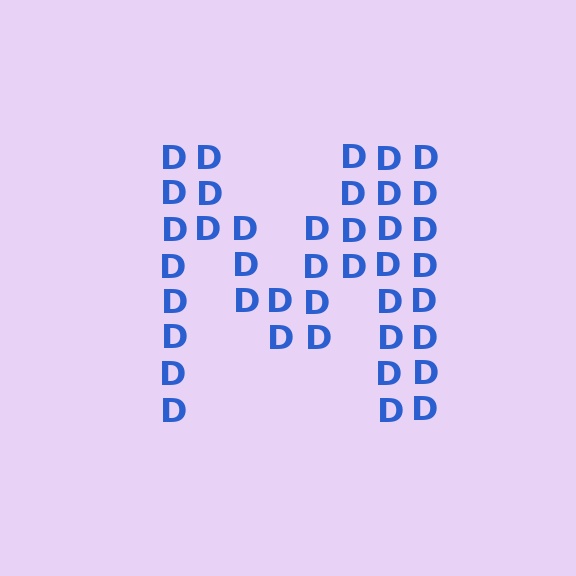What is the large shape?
The large shape is the letter M.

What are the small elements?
The small elements are letter D's.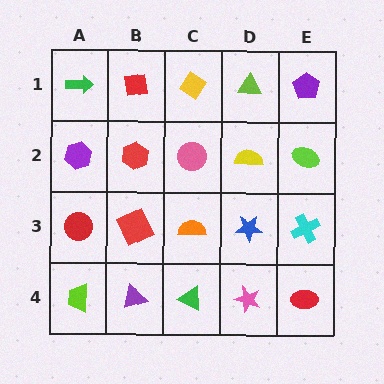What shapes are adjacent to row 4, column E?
A cyan cross (row 3, column E), a pink star (row 4, column D).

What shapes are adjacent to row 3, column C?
A pink circle (row 2, column C), a green triangle (row 4, column C), a red square (row 3, column B), a blue star (row 3, column D).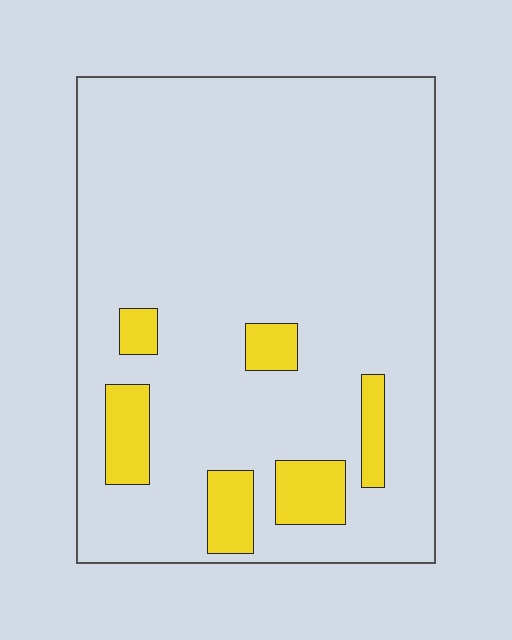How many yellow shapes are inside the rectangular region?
6.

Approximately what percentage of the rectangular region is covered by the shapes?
Approximately 10%.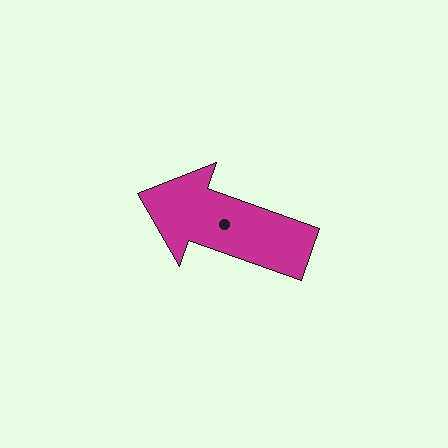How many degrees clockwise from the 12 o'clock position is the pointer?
Approximately 290 degrees.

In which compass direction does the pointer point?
West.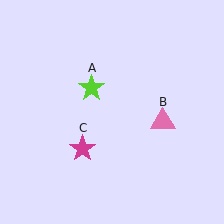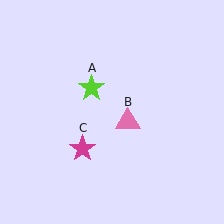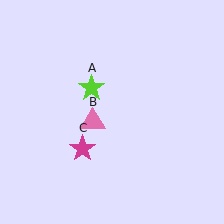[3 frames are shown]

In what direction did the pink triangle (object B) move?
The pink triangle (object B) moved left.